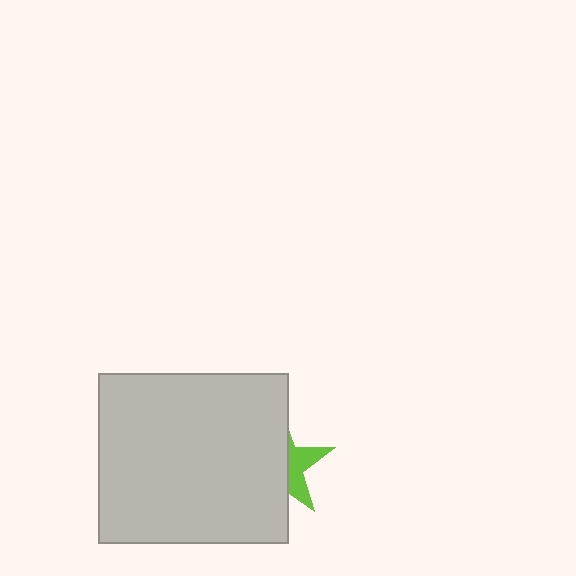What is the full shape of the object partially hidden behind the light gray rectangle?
The partially hidden object is a lime star.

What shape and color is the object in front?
The object in front is a light gray rectangle.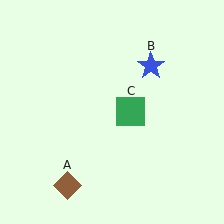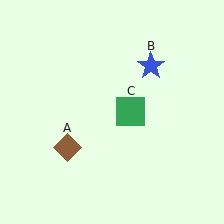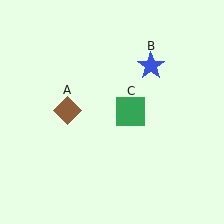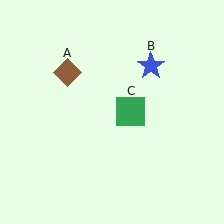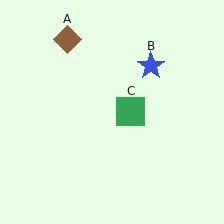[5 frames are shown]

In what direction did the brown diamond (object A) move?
The brown diamond (object A) moved up.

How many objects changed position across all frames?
1 object changed position: brown diamond (object A).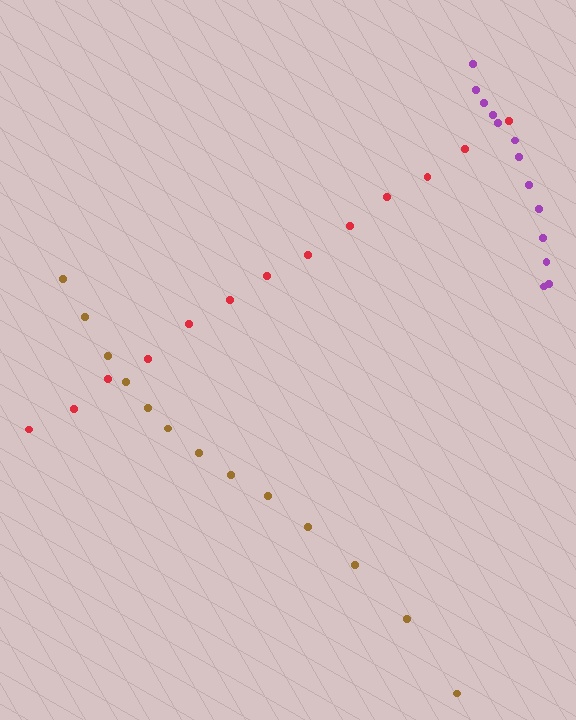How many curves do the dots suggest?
There are 3 distinct paths.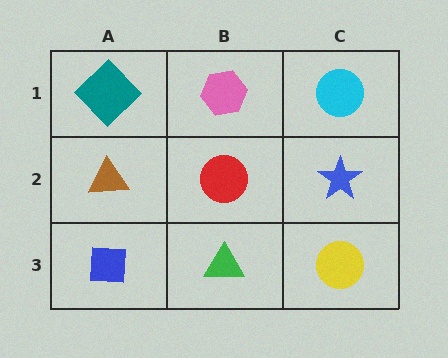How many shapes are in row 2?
3 shapes.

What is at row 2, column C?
A blue star.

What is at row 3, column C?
A yellow circle.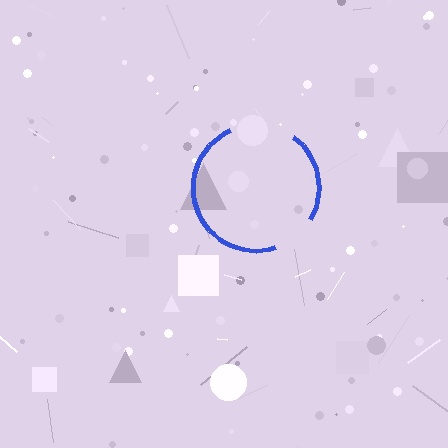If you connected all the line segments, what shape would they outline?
They would outline a circle.